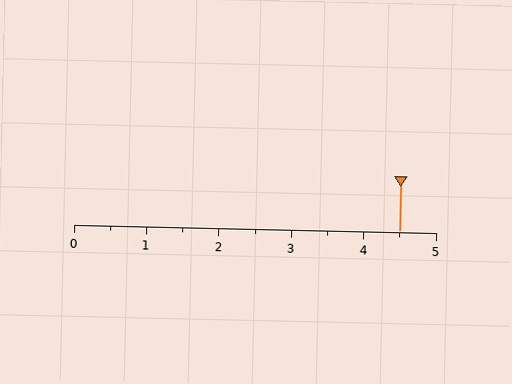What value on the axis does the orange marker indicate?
The marker indicates approximately 4.5.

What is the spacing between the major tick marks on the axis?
The major ticks are spaced 1 apart.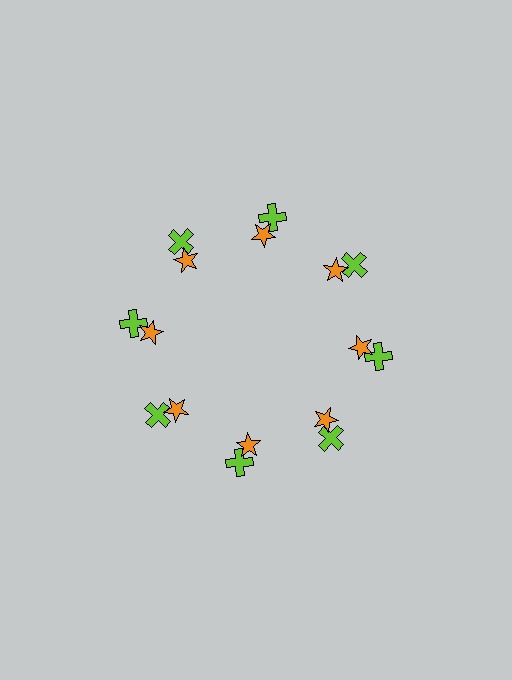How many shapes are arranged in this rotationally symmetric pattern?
There are 16 shapes, arranged in 8 groups of 2.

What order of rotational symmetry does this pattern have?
This pattern has 8-fold rotational symmetry.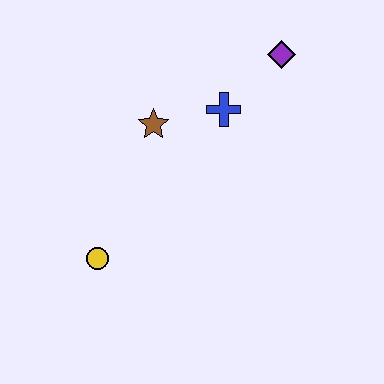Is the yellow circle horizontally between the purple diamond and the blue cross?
No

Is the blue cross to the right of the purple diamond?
No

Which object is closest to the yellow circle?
The brown star is closest to the yellow circle.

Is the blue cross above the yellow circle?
Yes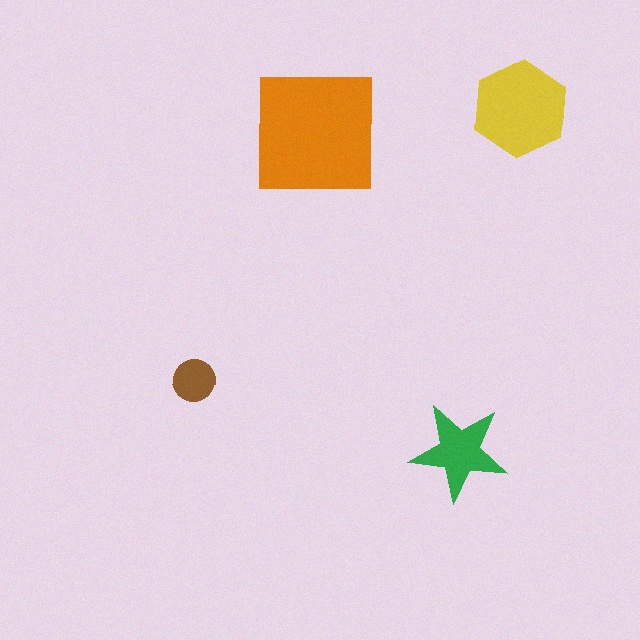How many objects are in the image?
There are 4 objects in the image.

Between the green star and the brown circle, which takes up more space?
The green star.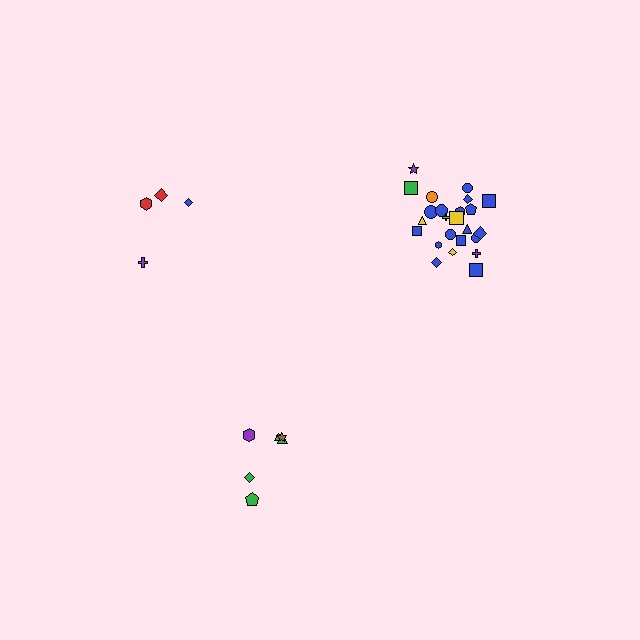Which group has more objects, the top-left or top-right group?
The top-right group.